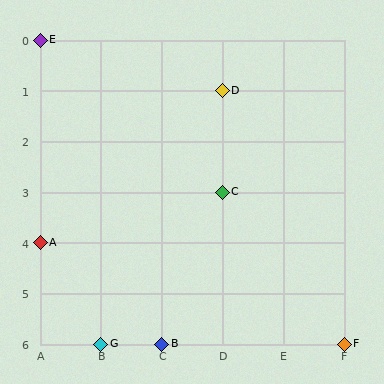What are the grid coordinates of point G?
Point G is at grid coordinates (B, 6).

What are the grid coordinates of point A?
Point A is at grid coordinates (A, 4).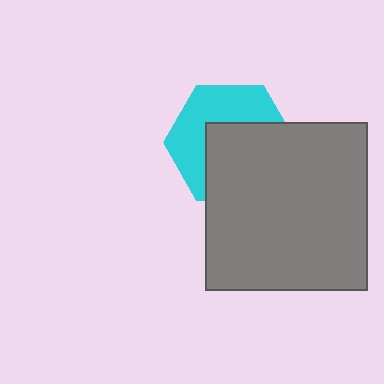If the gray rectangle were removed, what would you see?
You would see the complete cyan hexagon.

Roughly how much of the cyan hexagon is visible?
About half of it is visible (roughly 47%).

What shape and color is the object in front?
The object in front is a gray rectangle.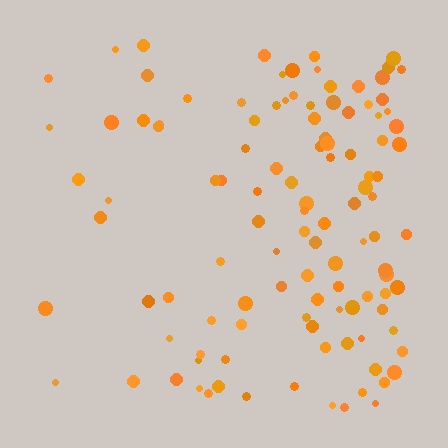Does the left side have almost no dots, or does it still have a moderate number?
Still a moderate number, just noticeably fewer than the right.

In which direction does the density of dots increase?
From left to right, with the right side densest.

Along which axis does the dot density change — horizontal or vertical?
Horizontal.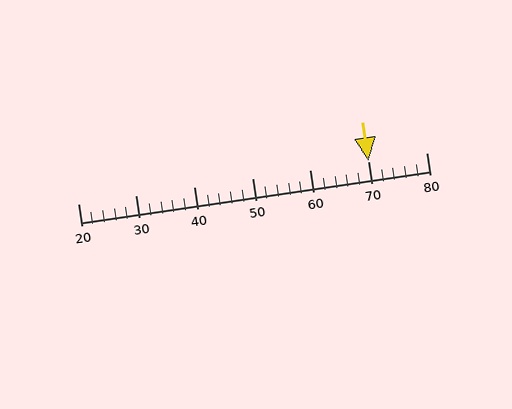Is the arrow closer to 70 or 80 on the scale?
The arrow is closer to 70.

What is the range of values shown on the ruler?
The ruler shows values from 20 to 80.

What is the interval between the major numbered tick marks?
The major tick marks are spaced 10 units apart.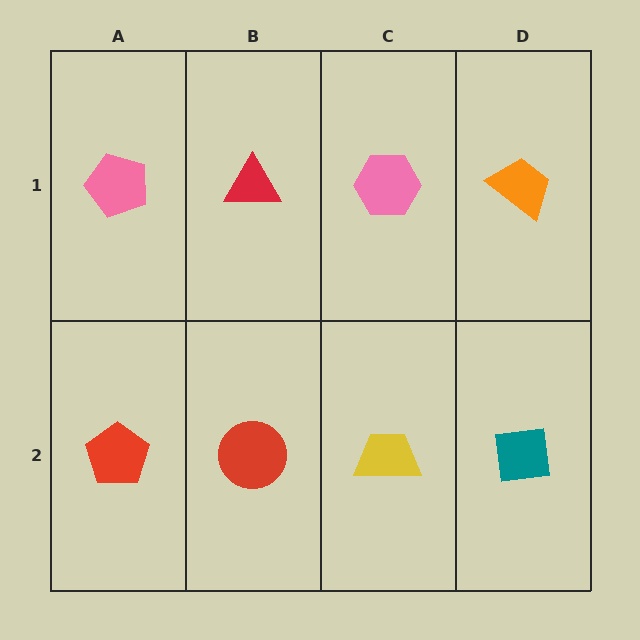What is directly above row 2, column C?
A pink hexagon.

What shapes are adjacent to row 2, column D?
An orange trapezoid (row 1, column D), a yellow trapezoid (row 2, column C).